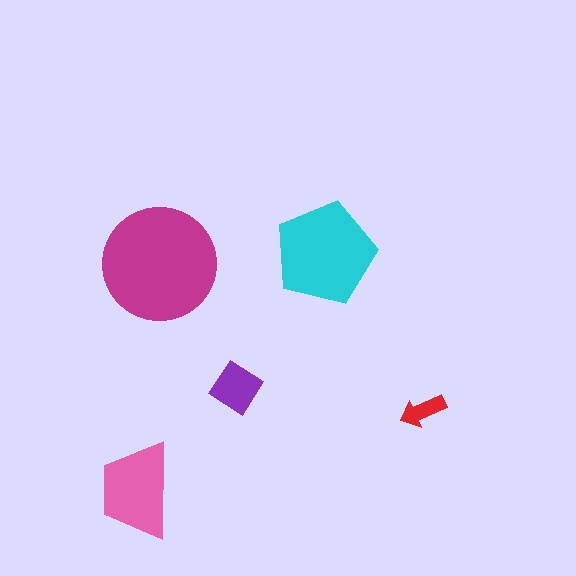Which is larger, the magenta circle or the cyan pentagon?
The magenta circle.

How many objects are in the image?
There are 5 objects in the image.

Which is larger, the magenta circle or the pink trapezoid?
The magenta circle.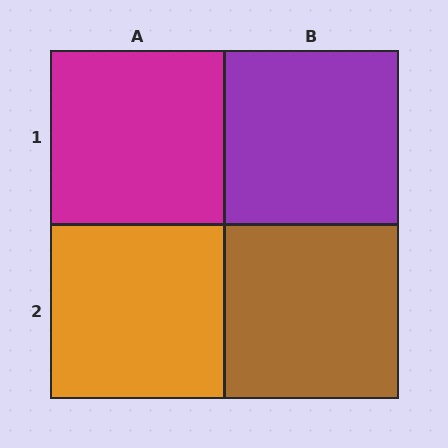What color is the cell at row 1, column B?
Purple.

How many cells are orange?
1 cell is orange.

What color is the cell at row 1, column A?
Magenta.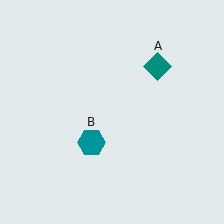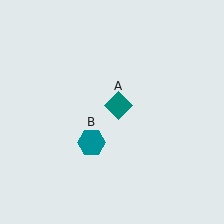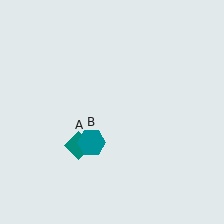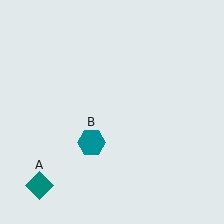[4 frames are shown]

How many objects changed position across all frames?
1 object changed position: teal diamond (object A).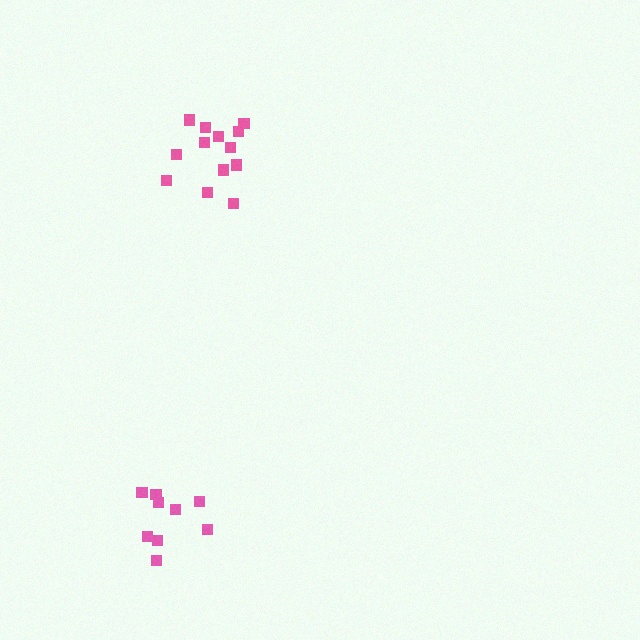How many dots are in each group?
Group 1: 9 dots, Group 2: 13 dots (22 total).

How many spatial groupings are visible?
There are 2 spatial groupings.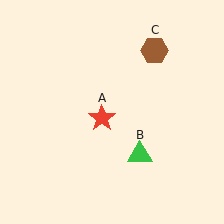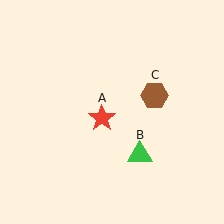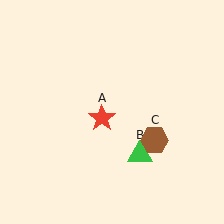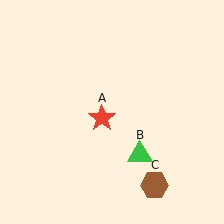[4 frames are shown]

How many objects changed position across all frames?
1 object changed position: brown hexagon (object C).